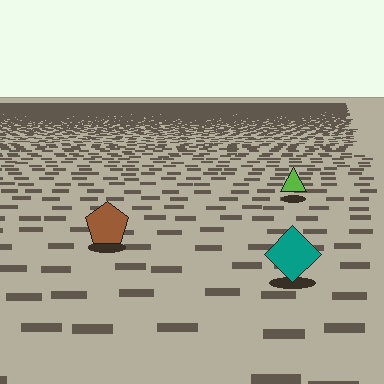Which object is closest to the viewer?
The teal diamond is closest. The texture marks near it are larger and more spread out.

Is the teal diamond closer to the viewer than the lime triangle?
Yes. The teal diamond is closer — you can tell from the texture gradient: the ground texture is coarser near it.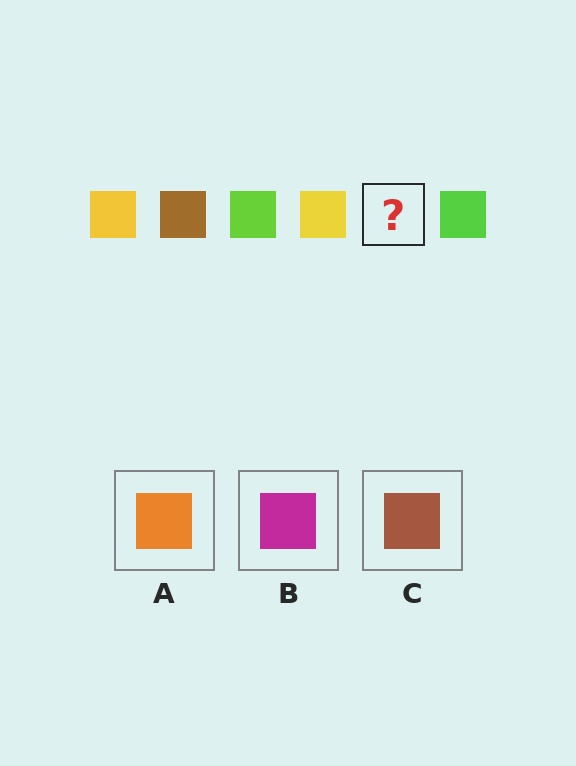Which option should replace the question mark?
Option C.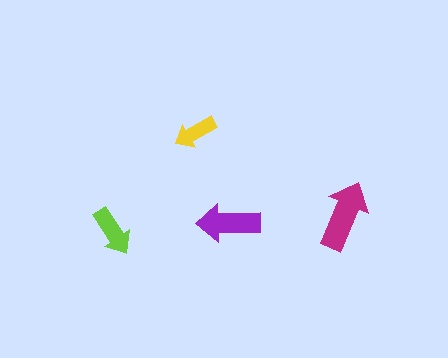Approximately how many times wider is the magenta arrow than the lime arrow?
About 1.5 times wider.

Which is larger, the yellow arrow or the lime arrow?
The lime one.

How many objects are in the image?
There are 4 objects in the image.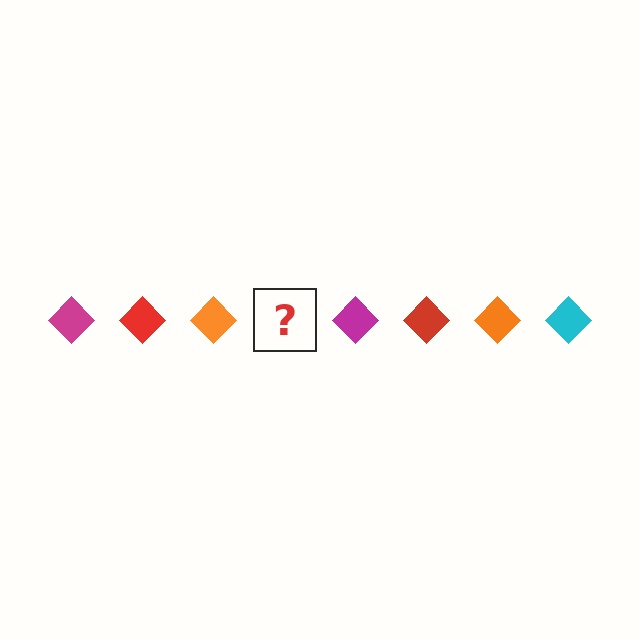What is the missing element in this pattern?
The missing element is a cyan diamond.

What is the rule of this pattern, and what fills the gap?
The rule is that the pattern cycles through magenta, red, orange, cyan diamonds. The gap should be filled with a cyan diamond.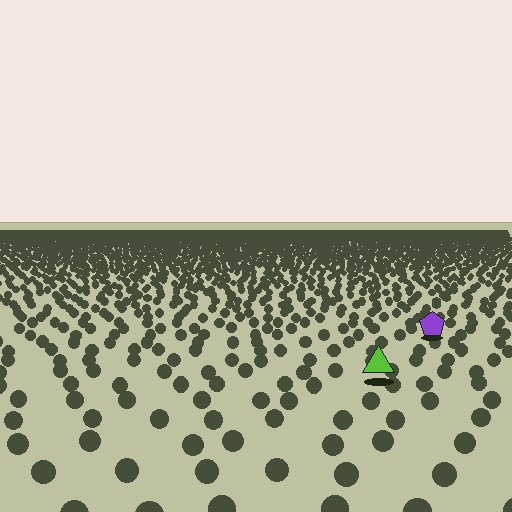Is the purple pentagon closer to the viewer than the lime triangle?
No. The lime triangle is closer — you can tell from the texture gradient: the ground texture is coarser near it.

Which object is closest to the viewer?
The lime triangle is closest. The texture marks near it are larger and more spread out.